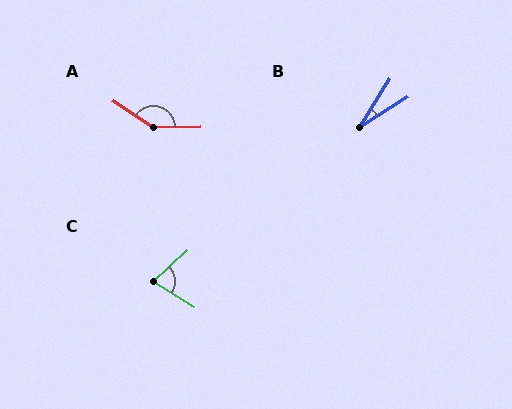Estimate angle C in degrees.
Approximately 74 degrees.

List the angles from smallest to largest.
B (26°), C (74°), A (145°).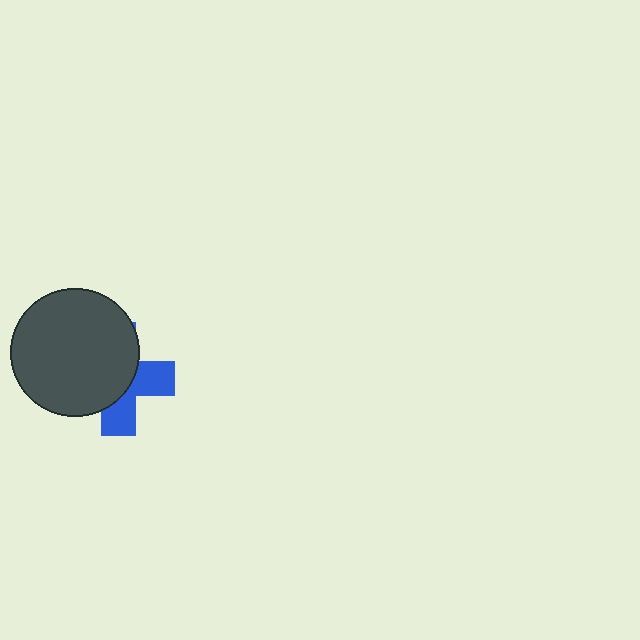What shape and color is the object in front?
The object in front is a dark gray circle.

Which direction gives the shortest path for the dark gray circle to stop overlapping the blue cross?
Moving left gives the shortest separation.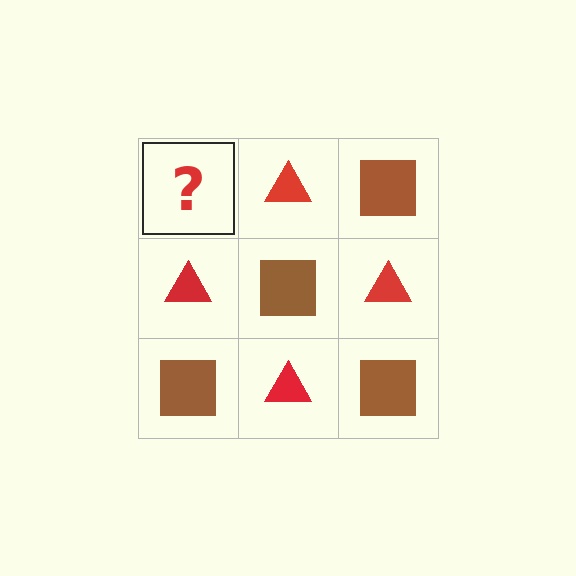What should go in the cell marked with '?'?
The missing cell should contain a brown square.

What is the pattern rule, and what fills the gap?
The rule is that it alternates brown square and red triangle in a checkerboard pattern. The gap should be filled with a brown square.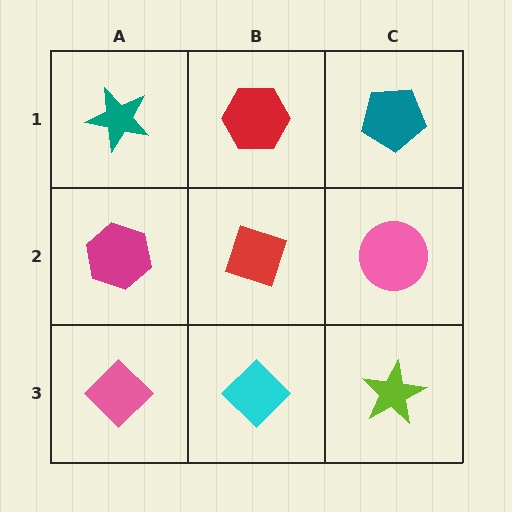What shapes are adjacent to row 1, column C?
A pink circle (row 2, column C), a red hexagon (row 1, column B).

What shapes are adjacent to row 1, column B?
A red diamond (row 2, column B), a teal star (row 1, column A), a teal pentagon (row 1, column C).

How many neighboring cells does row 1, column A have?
2.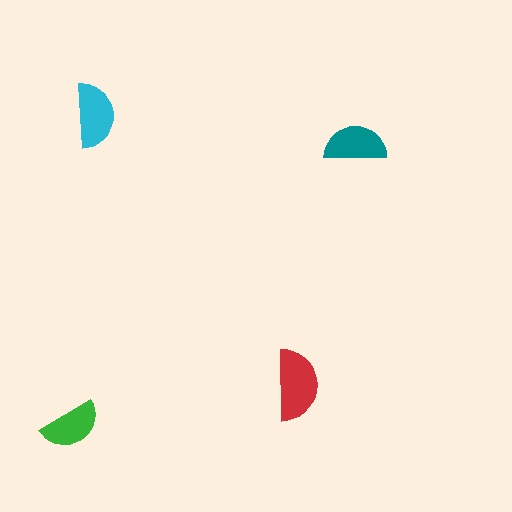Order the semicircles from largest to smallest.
the red one, the cyan one, the teal one, the green one.